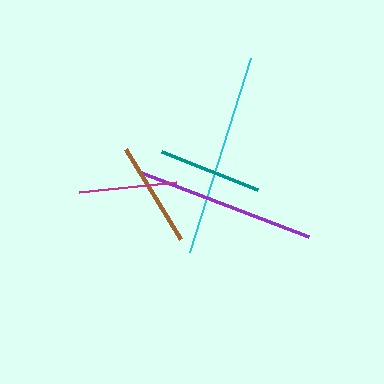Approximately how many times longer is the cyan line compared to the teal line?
The cyan line is approximately 2.0 times the length of the teal line.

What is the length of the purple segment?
The purple segment is approximately 181 pixels long.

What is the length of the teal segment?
The teal segment is approximately 103 pixels long.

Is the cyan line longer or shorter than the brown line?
The cyan line is longer than the brown line.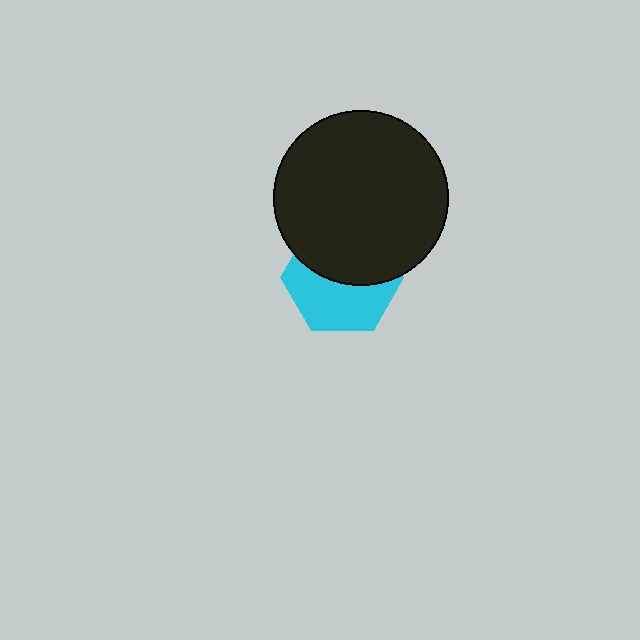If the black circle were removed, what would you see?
You would see the complete cyan hexagon.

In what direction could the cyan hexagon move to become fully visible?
The cyan hexagon could move down. That would shift it out from behind the black circle entirely.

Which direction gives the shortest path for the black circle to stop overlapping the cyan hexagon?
Moving up gives the shortest separation.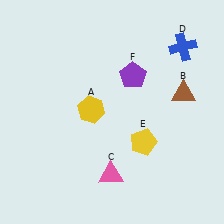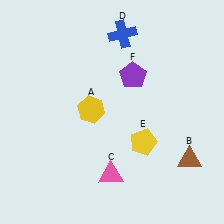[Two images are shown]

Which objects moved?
The objects that moved are: the brown triangle (B), the blue cross (D).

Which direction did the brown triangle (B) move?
The brown triangle (B) moved down.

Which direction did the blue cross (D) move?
The blue cross (D) moved left.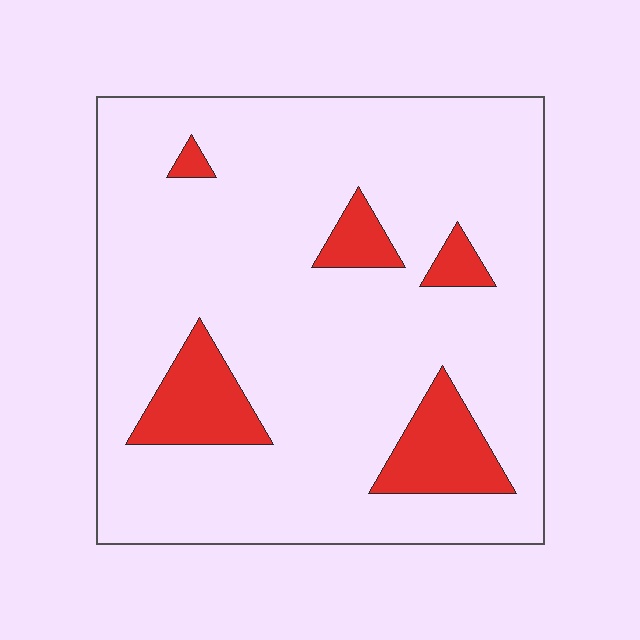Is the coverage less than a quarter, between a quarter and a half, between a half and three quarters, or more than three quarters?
Less than a quarter.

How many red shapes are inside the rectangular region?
5.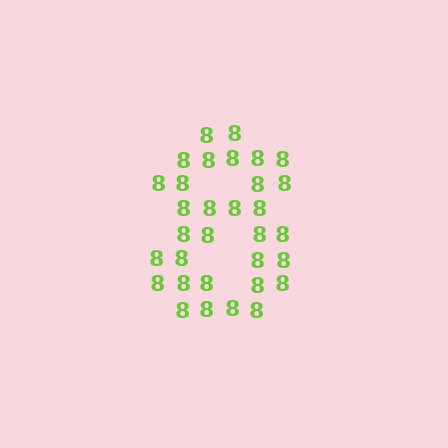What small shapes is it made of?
It is made of small digit 8's.